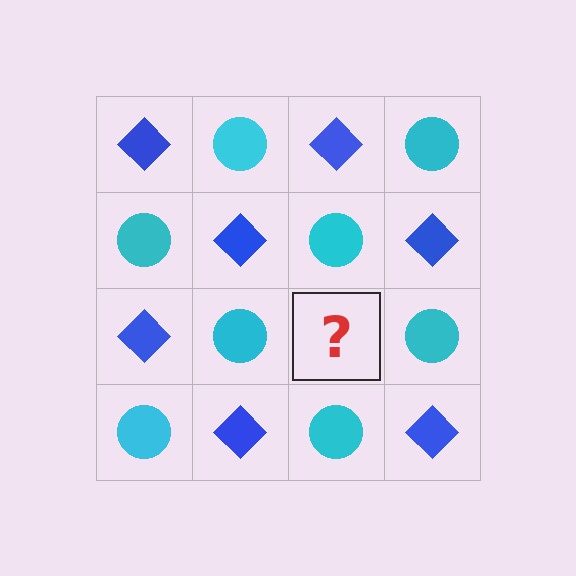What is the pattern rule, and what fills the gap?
The rule is that it alternates blue diamond and cyan circle in a checkerboard pattern. The gap should be filled with a blue diamond.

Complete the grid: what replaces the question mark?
The question mark should be replaced with a blue diamond.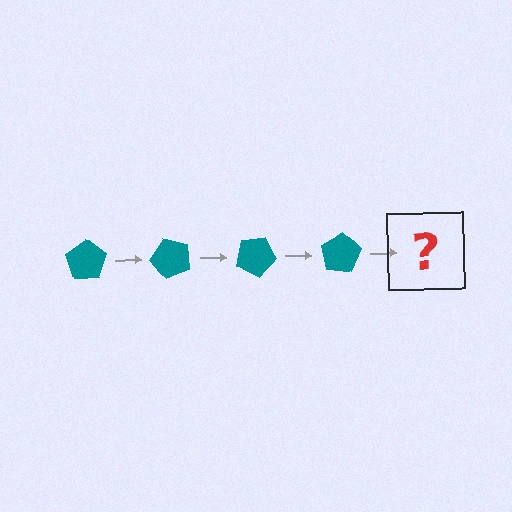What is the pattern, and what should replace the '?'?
The pattern is that the pentagon rotates 50 degrees each step. The '?' should be a teal pentagon rotated 200 degrees.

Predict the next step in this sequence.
The next step is a teal pentagon rotated 200 degrees.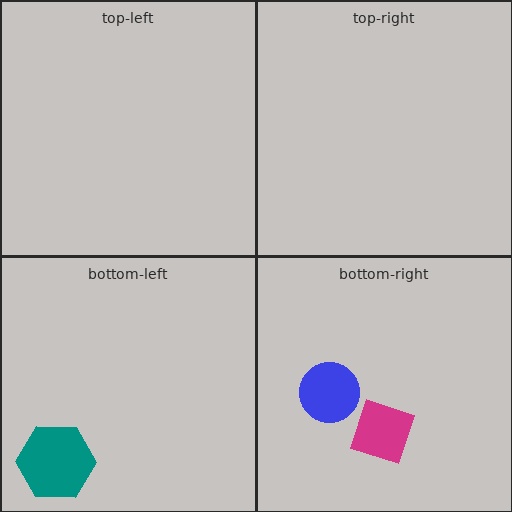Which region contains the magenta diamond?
The bottom-right region.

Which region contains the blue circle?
The bottom-right region.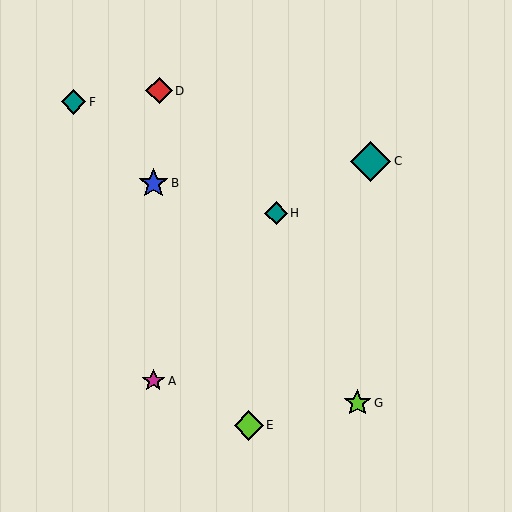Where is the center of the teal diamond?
The center of the teal diamond is at (371, 161).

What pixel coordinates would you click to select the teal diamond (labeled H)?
Click at (276, 213) to select the teal diamond H.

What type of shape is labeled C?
Shape C is a teal diamond.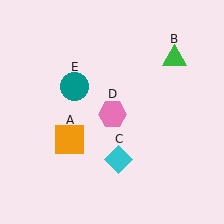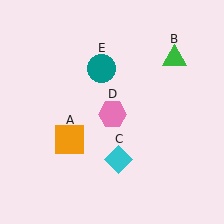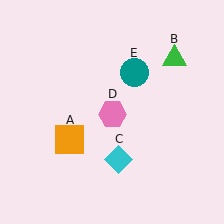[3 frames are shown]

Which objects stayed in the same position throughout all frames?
Orange square (object A) and green triangle (object B) and cyan diamond (object C) and pink hexagon (object D) remained stationary.